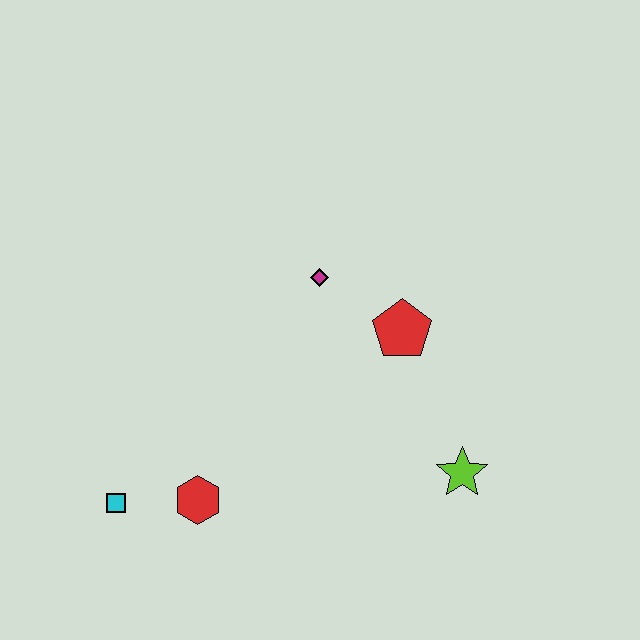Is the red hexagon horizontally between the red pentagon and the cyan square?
Yes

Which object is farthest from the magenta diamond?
The cyan square is farthest from the magenta diamond.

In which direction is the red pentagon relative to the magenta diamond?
The red pentagon is to the right of the magenta diamond.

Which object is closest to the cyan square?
The red hexagon is closest to the cyan square.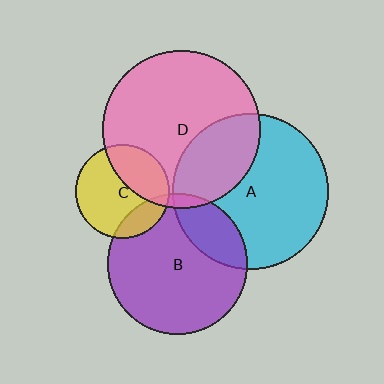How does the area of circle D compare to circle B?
Approximately 1.3 times.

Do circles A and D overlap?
Yes.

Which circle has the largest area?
Circle D (pink).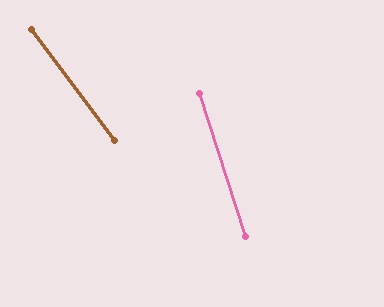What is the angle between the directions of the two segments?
Approximately 19 degrees.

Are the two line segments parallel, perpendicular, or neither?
Neither parallel nor perpendicular — they differ by about 19°.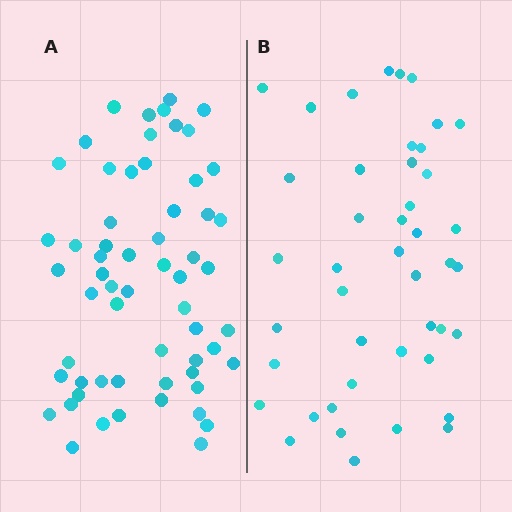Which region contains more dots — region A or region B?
Region A (the left region) has more dots.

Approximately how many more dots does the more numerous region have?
Region A has approximately 15 more dots than region B.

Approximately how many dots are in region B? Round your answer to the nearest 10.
About 40 dots. (The exact count is 44, which rounds to 40.)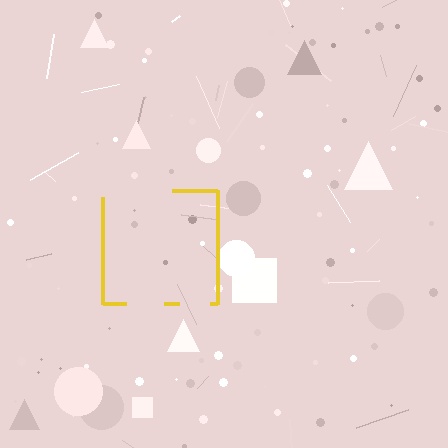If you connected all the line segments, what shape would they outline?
They would outline a square.